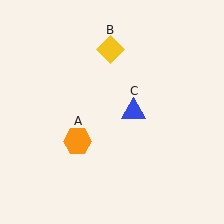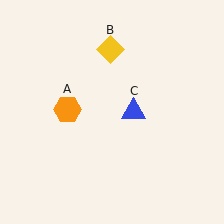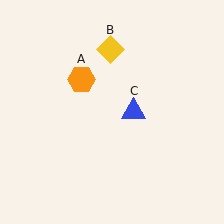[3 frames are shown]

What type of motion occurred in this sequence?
The orange hexagon (object A) rotated clockwise around the center of the scene.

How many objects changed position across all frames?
1 object changed position: orange hexagon (object A).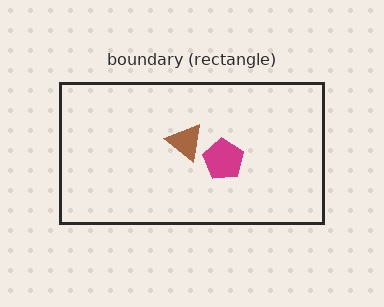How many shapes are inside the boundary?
2 inside, 0 outside.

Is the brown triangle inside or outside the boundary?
Inside.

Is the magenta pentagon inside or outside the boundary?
Inside.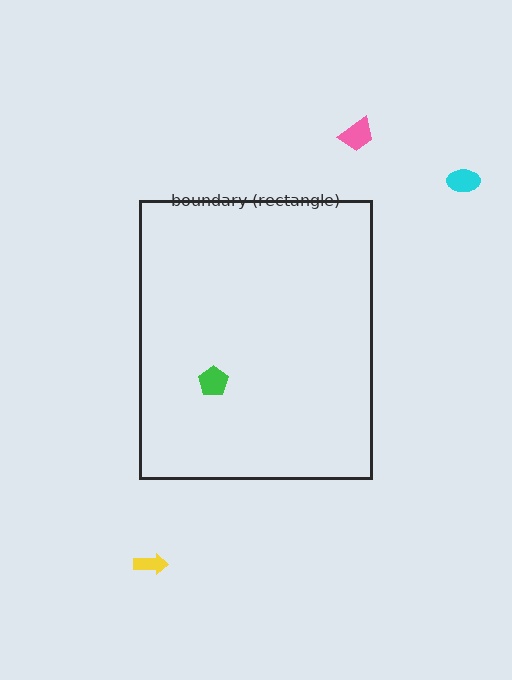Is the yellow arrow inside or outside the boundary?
Outside.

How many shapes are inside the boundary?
1 inside, 3 outside.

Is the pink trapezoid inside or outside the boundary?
Outside.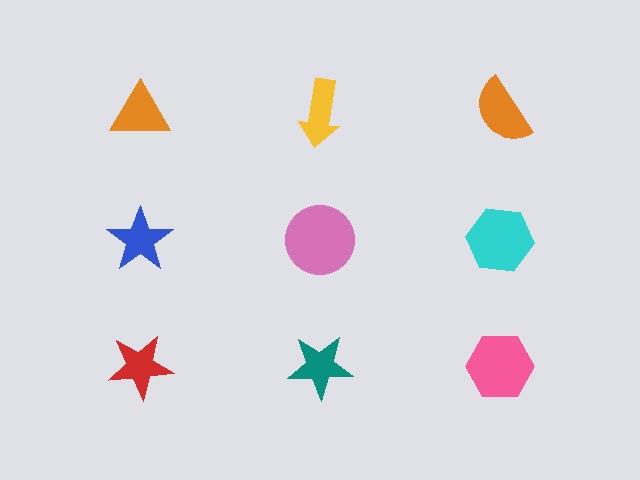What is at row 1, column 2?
A yellow arrow.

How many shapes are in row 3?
3 shapes.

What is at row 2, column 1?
A blue star.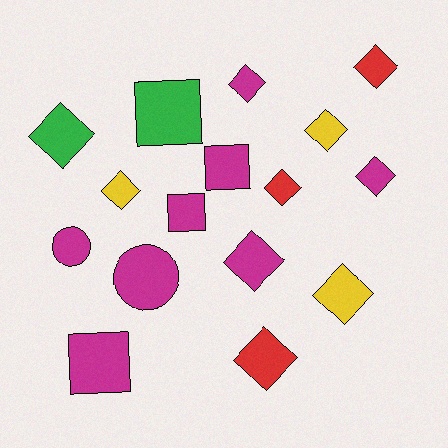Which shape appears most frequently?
Diamond, with 10 objects.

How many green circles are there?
There are no green circles.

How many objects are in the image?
There are 16 objects.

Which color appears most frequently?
Magenta, with 8 objects.